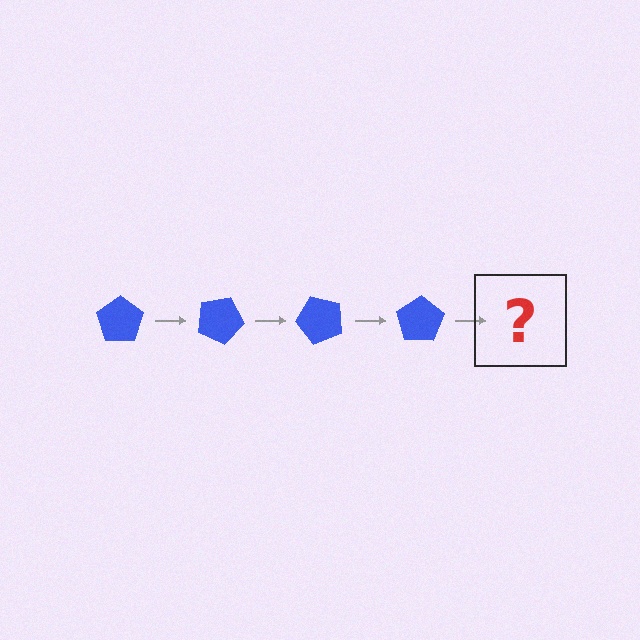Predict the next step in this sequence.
The next step is a blue pentagon rotated 100 degrees.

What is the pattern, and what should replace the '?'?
The pattern is that the pentagon rotates 25 degrees each step. The '?' should be a blue pentagon rotated 100 degrees.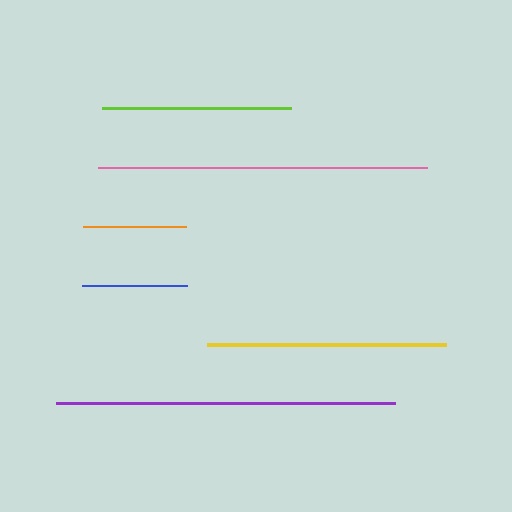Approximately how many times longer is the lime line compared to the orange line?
The lime line is approximately 1.8 times the length of the orange line.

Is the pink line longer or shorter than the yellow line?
The pink line is longer than the yellow line.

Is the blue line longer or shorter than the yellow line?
The yellow line is longer than the blue line.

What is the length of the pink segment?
The pink segment is approximately 329 pixels long.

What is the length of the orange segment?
The orange segment is approximately 104 pixels long.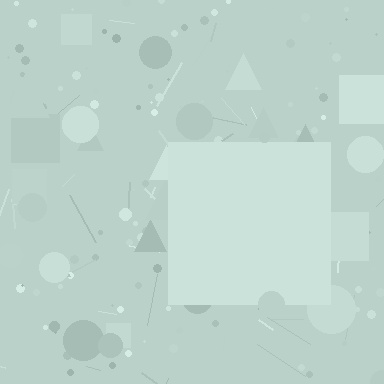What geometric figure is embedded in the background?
A square is embedded in the background.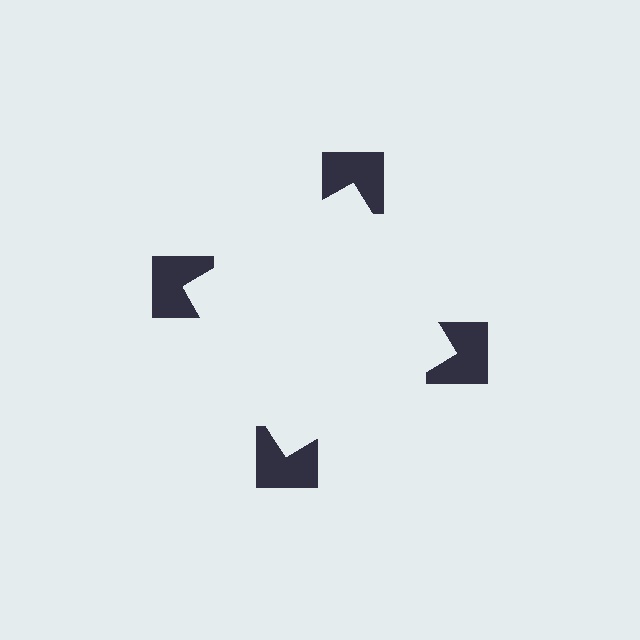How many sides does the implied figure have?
4 sides.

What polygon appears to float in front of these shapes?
An illusory square — its edges are inferred from the aligned wedge cuts in the notched squares, not physically drawn.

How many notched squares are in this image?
There are 4 — one at each vertex of the illusory square.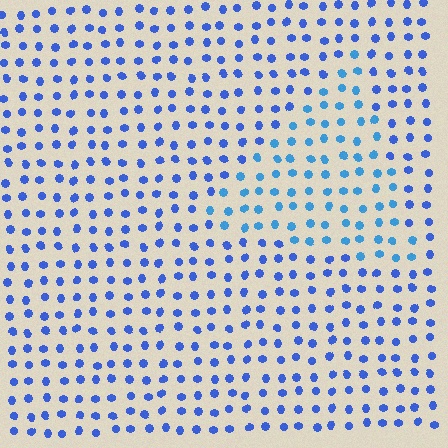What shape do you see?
I see a triangle.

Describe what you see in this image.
The image is filled with small blue elements in a uniform arrangement. A triangle-shaped region is visible where the elements are tinted to a slightly different hue, forming a subtle color boundary.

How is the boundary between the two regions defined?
The boundary is defined purely by a slight shift in hue (about 23 degrees). Spacing, size, and orientation are identical on both sides.